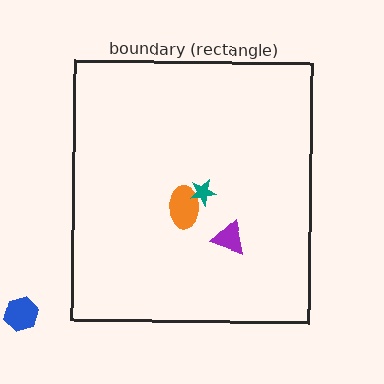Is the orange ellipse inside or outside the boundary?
Inside.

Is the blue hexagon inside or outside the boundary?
Outside.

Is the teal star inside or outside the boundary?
Inside.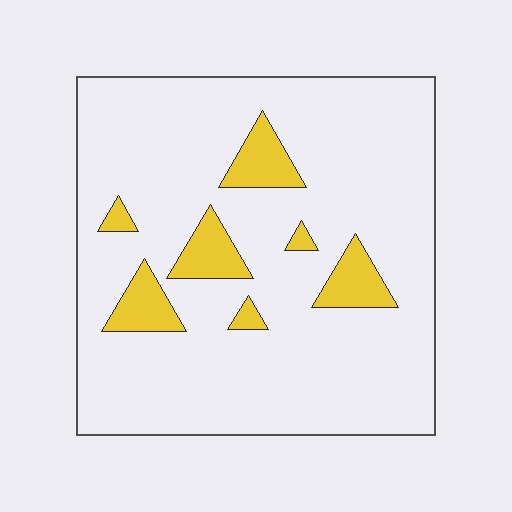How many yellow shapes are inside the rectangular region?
7.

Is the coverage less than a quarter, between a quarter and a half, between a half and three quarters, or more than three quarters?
Less than a quarter.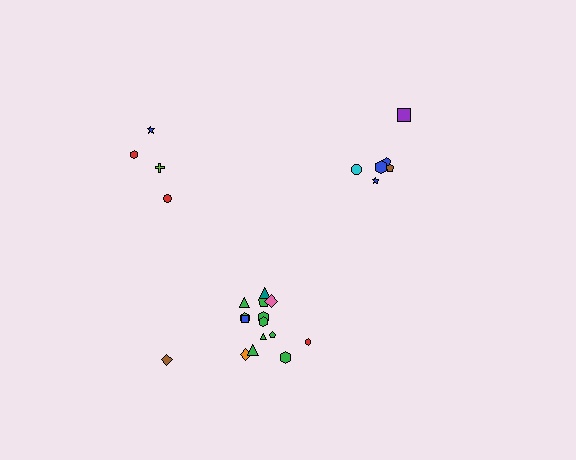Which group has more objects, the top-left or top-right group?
The top-right group.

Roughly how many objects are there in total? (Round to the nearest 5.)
Roughly 25 objects in total.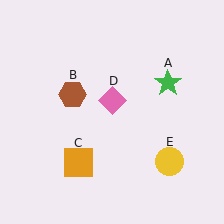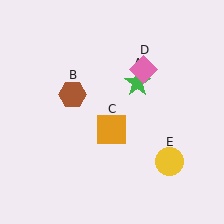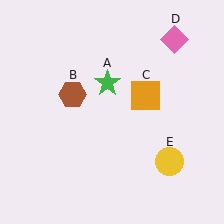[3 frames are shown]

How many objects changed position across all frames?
3 objects changed position: green star (object A), orange square (object C), pink diamond (object D).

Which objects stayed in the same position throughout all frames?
Brown hexagon (object B) and yellow circle (object E) remained stationary.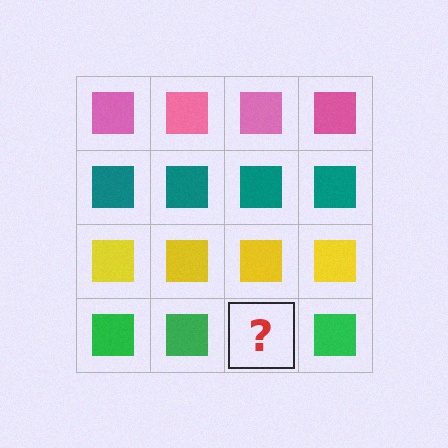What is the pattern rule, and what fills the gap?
The rule is that each row has a consistent color. The gap should be filled with a green square.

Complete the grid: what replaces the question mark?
The question mark should be replaced with a green square.